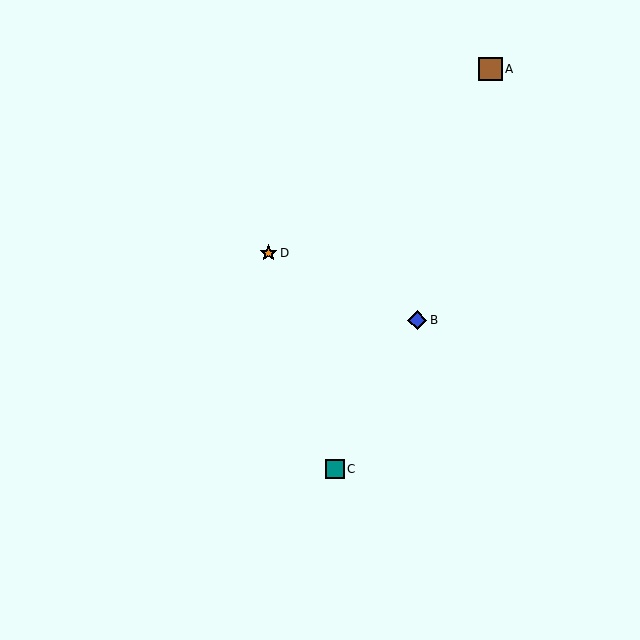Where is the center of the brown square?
The center of the brown square is at (491, 69).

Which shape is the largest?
The brown square (labeled A) is the largest.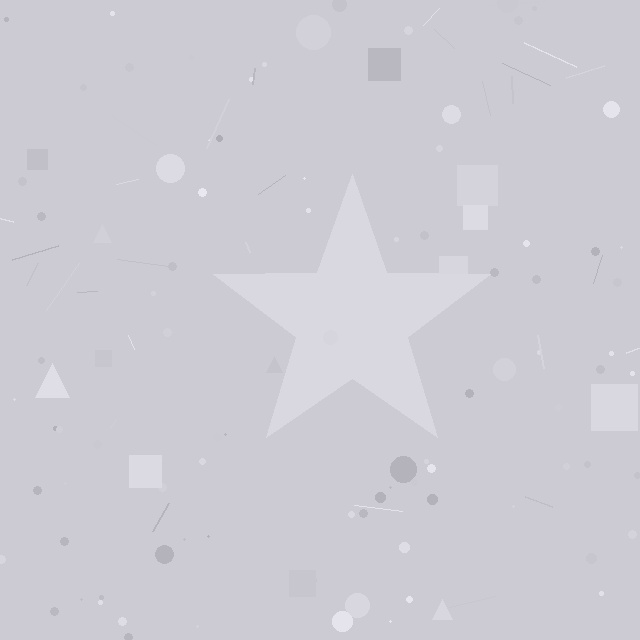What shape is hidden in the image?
A star is hidden in the image.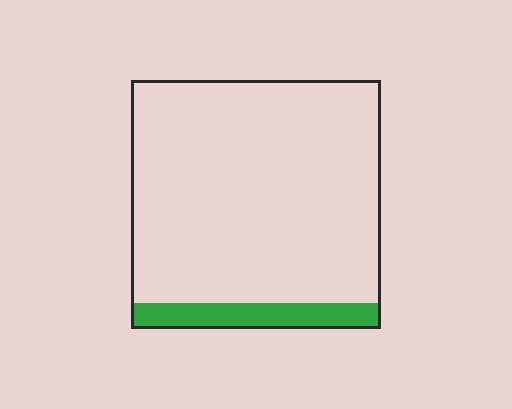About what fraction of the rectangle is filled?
About one tenth (1/10).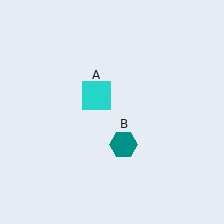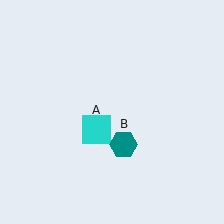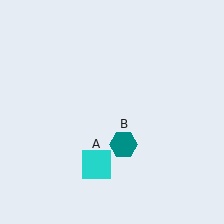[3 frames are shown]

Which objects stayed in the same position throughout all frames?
Teal hexagon (object B) remained stationary.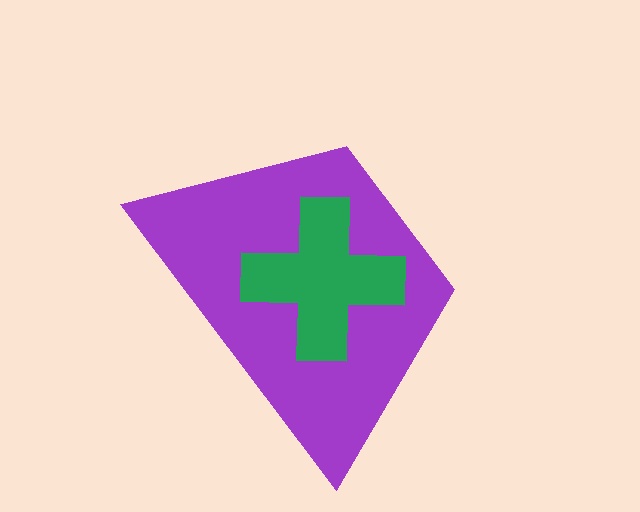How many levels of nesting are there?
2.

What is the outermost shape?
The purple trapezoid.